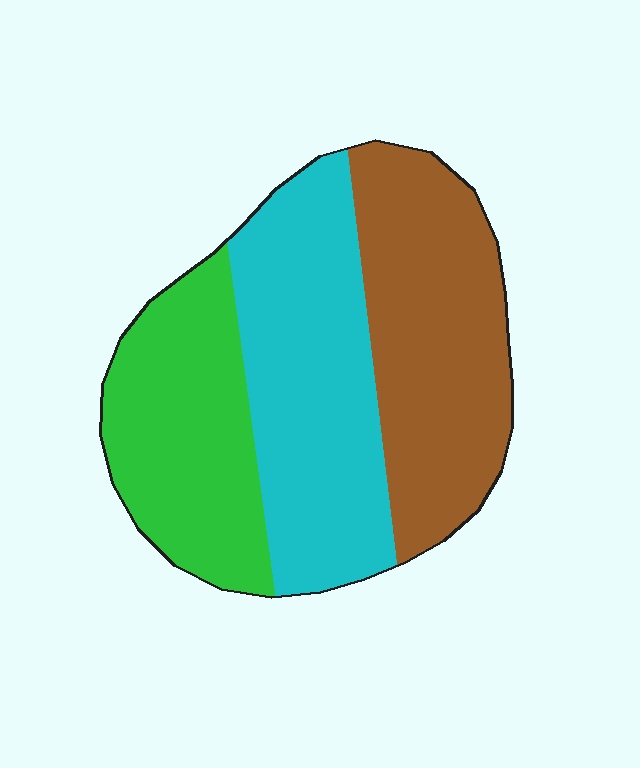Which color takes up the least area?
Green, at roughly 30%.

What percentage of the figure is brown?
Brown covers about 35% of the figure.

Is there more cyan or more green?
Cyan.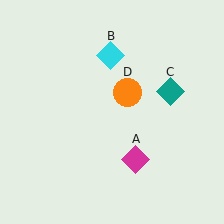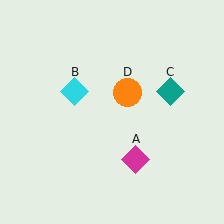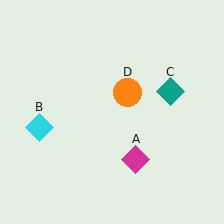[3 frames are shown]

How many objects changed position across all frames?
1 object changed position: cyan diamond (object B).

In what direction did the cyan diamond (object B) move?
The cyan diamond (object B) moved down and to the left.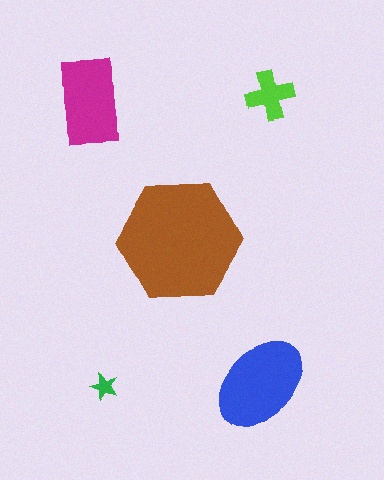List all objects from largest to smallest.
The brown hexagon, the blue ellipse, the magenta rectangle, the lime cross, the green star.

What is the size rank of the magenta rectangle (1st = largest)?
3rd.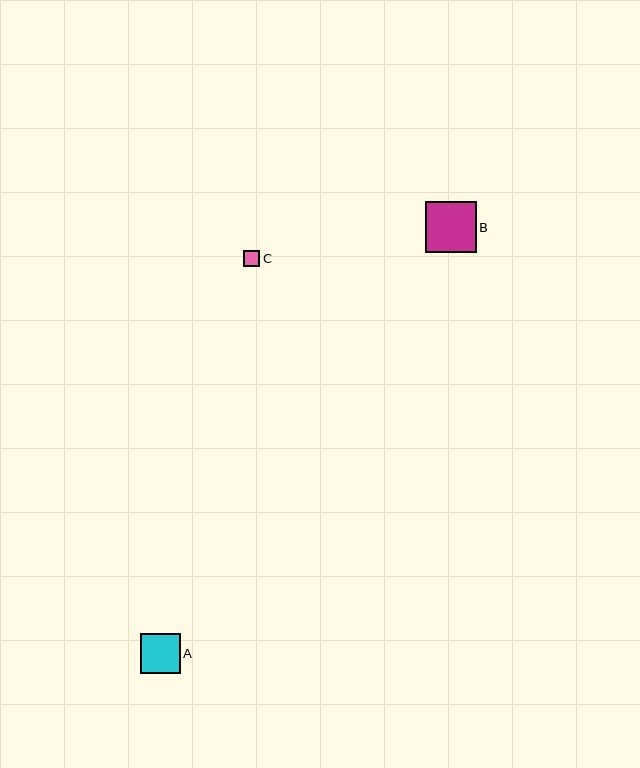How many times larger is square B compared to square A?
Square B is approximately 1.3 times the size of square A.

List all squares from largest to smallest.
From largest to smallest: B, A, C.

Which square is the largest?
Square B is the largest with a size of approximately 51 pixels.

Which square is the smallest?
Square C is the smallest with a size of approximately 16 pixels.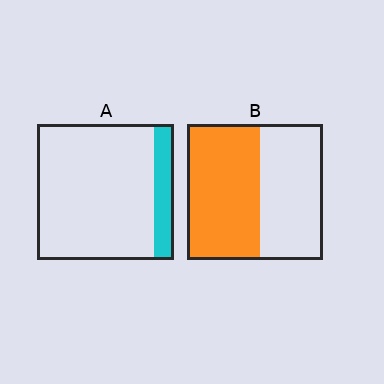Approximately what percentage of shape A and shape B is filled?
A is approximately 15% and B is approximately 55%.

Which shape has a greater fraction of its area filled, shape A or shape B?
Shape B.